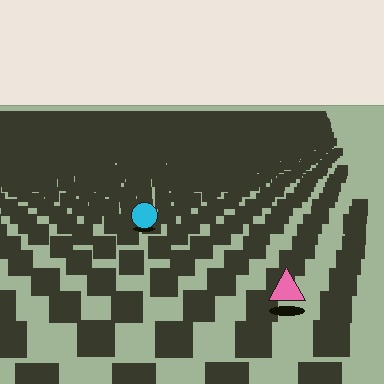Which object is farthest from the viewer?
The cyan circle is farthest from the viewer. It appears smaller and the ground texture around it is denser.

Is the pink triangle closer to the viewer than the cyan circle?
Yes. The pink triangle is closer — you can tell from the texture gradient: the ground texture is coarser near it.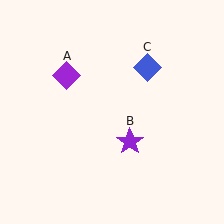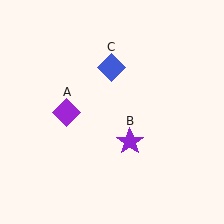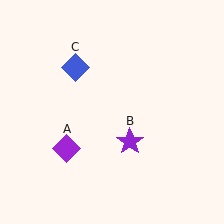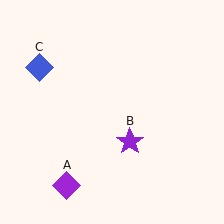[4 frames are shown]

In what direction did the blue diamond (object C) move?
The blue diamond (object C) moved left.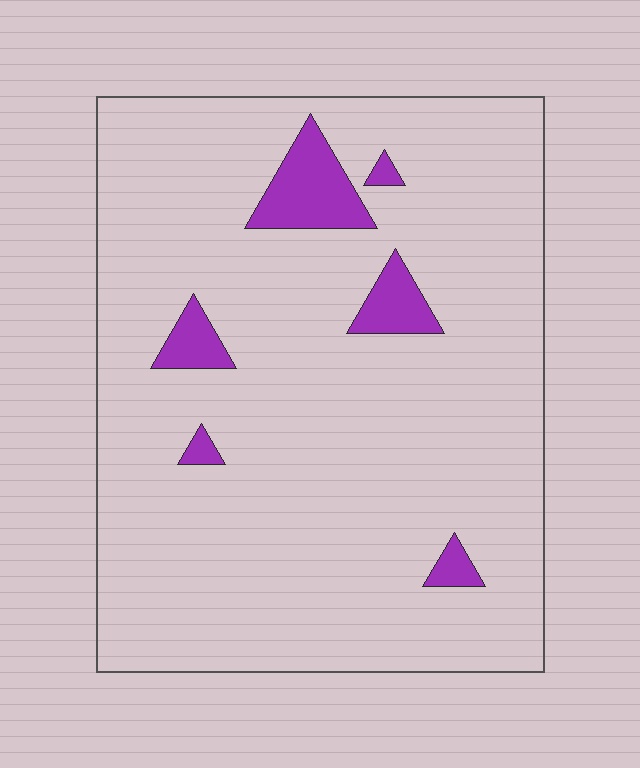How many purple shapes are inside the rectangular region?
6.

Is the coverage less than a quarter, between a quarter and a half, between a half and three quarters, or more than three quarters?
Less than a quarter.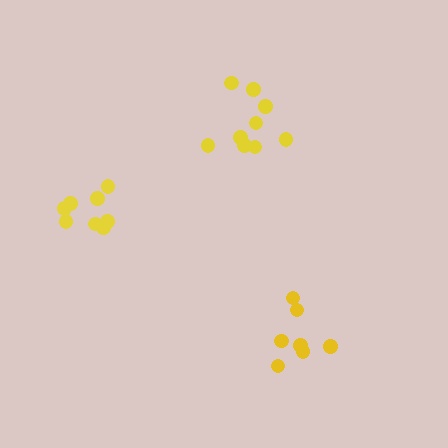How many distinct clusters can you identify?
There are 3 distinct clusters.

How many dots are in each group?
Group 1: 8 dots, Group 2: 9 dots, Group 3: 7 dots (24 total).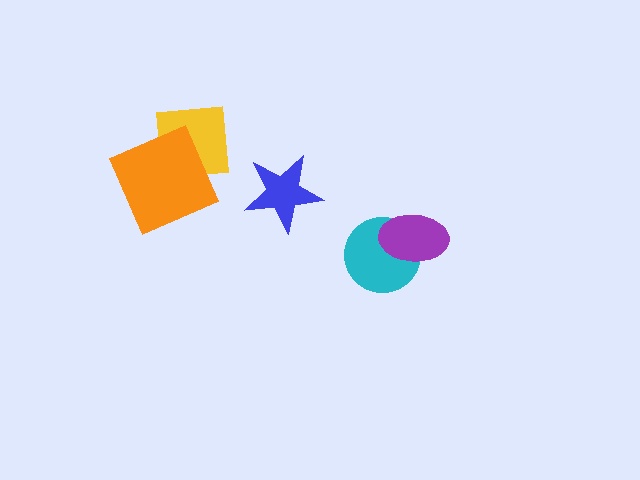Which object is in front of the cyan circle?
The purple ellipse is in front of the cyan circle.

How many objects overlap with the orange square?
1 object overlaps with the orange square.